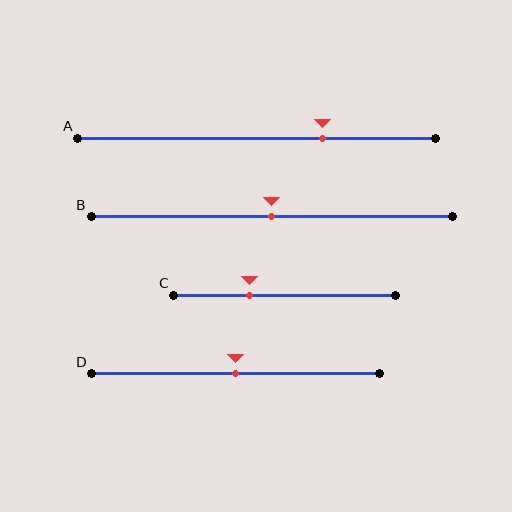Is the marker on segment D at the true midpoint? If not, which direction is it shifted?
Yes, the marker on segment D is at the true midpoint.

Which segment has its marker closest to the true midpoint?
Segment B has its marker closest to the true midpoint.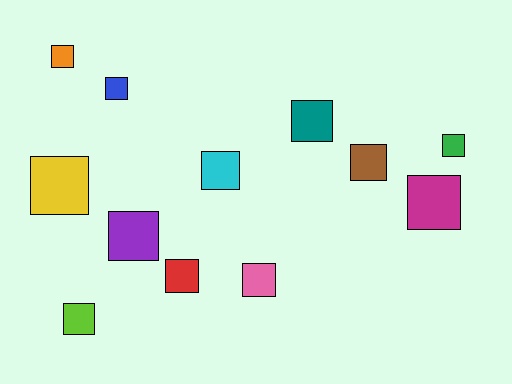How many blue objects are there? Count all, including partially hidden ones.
There is 1 blue object.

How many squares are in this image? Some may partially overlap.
There are 12 squares.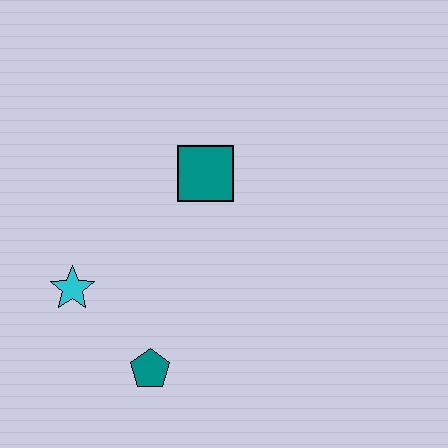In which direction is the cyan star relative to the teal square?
The cyan star is to the left of the teal square.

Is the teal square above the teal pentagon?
Yes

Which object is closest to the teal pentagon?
The cyan star is closest to the teal pentagon.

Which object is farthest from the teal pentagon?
The teal square is farthest from the teal pentagon.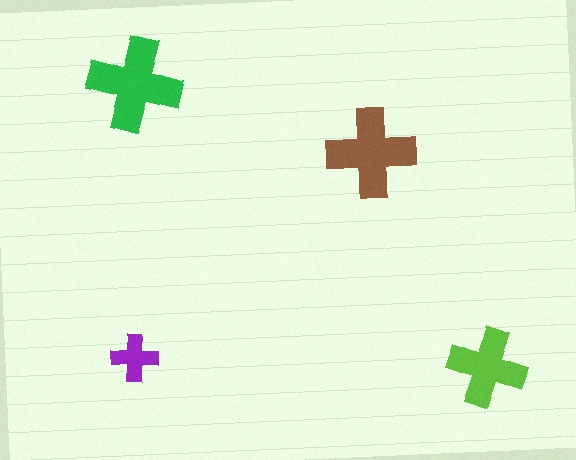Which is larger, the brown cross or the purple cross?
The brown one.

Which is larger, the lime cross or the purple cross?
The lime one.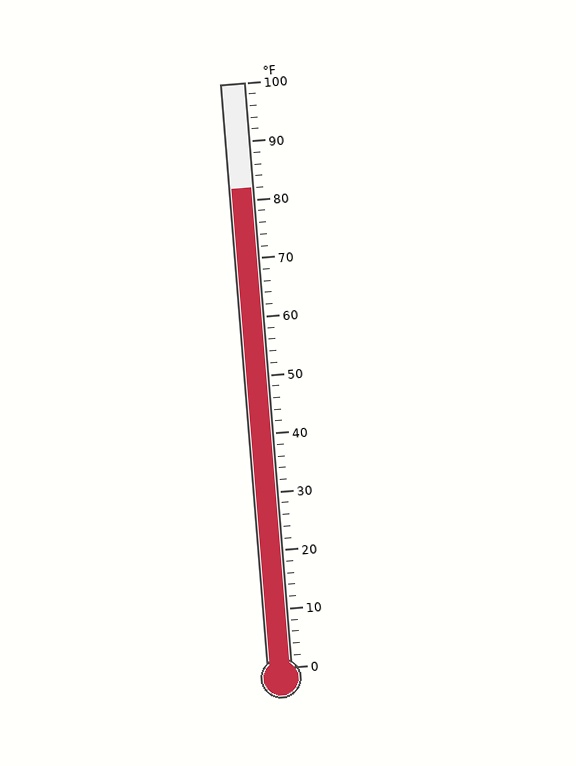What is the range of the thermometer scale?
The thermometer scale ranges from 0°F to 100°F.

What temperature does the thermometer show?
The thermometer shows approximately 82°F.